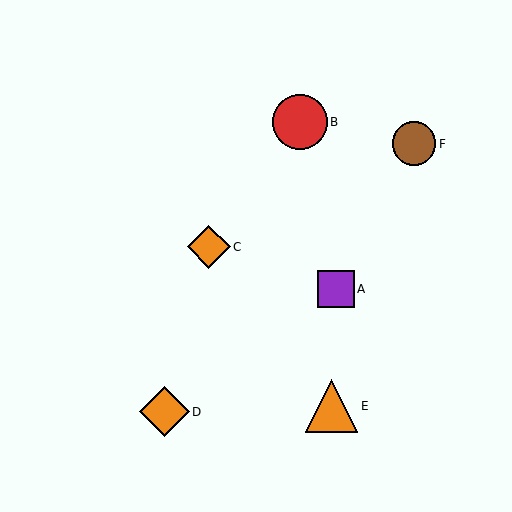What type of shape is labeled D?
Shape D is an orange diamond.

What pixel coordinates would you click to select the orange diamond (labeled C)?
Click at (209, 247) to select the orange diamond C.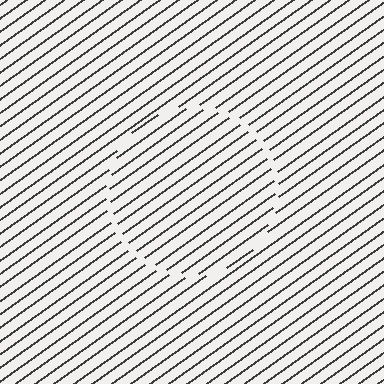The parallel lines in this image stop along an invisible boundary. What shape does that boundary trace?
An illusory circle. The interior of the shape contains the same grating, shifted by half a period — the contour is defined by the phase discontinuity where line-ends from the inner and outer gratings abut.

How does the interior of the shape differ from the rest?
The interior of the shape contains the same grating, shifted by half a period — the contour is defined by the phase discontinuity where line-ends from the inner and outer gratings abut.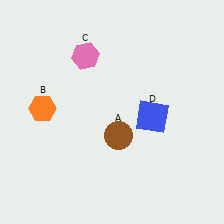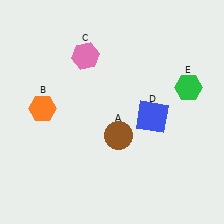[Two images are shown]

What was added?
A green hexagon (E) was added in Image 2.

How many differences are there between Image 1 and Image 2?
There is 1 difference between the two images.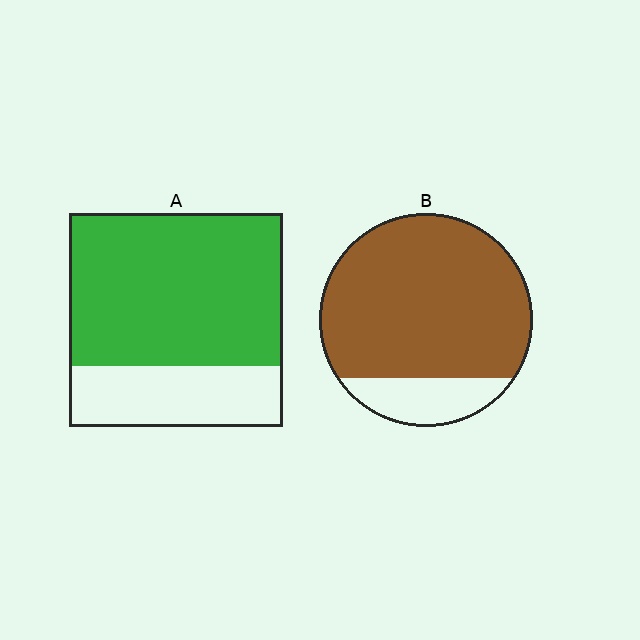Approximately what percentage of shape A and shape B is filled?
A is approximately 70% and B is approximately 85%.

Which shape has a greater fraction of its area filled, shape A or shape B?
Shape B.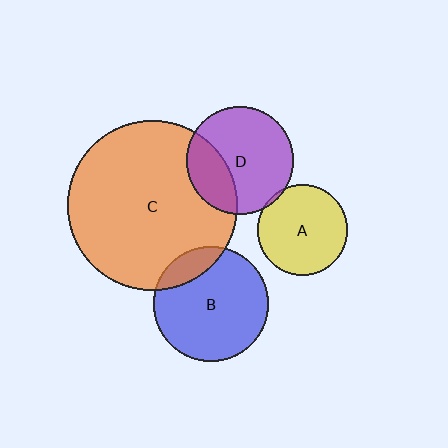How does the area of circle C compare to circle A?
Approximately 3.6 times.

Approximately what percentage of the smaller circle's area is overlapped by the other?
Approximately 30%.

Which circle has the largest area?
Circle C (orange).